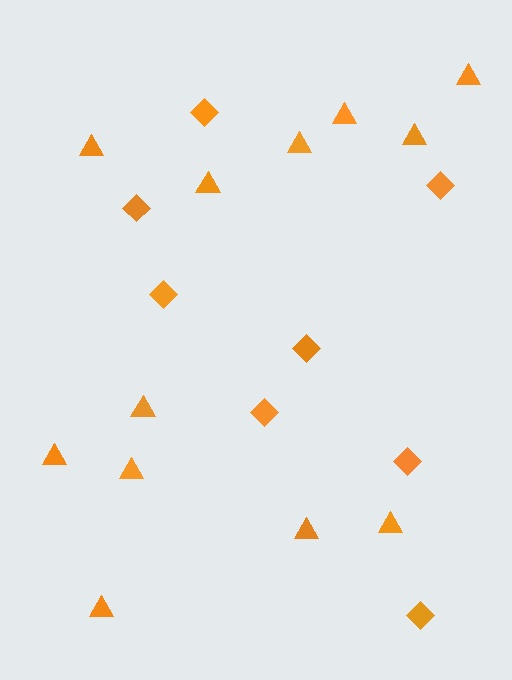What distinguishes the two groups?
There are 2 groups: one group of triangles (12) and one group of diamonds (8).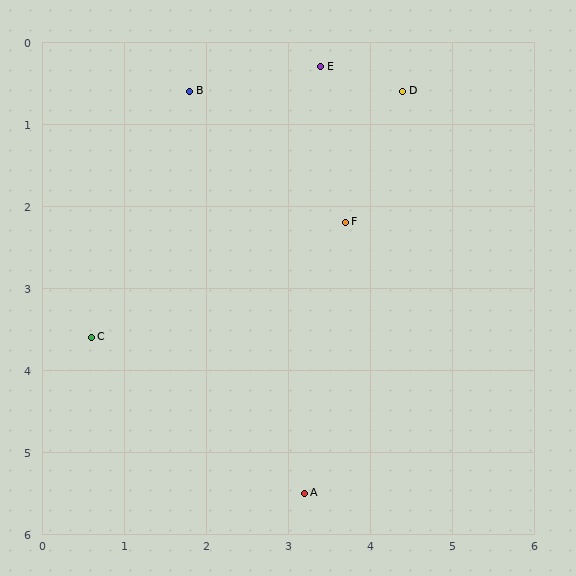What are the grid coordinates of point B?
Point B is at approximately (1.8, 0.6).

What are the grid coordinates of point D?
Point D is at approximately (4.4, 0.6).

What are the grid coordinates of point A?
Point A is at approximately (3.2, 5.5).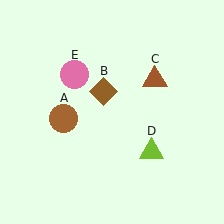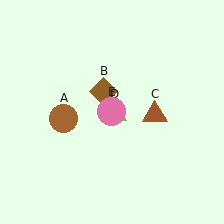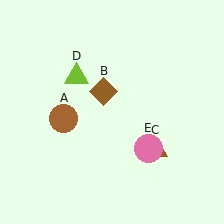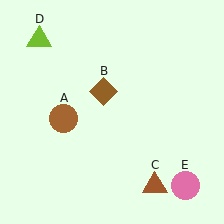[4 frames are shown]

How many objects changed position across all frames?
3 objects changed position: brown triangle (object C), lime triangle (object D), pink circle (object E).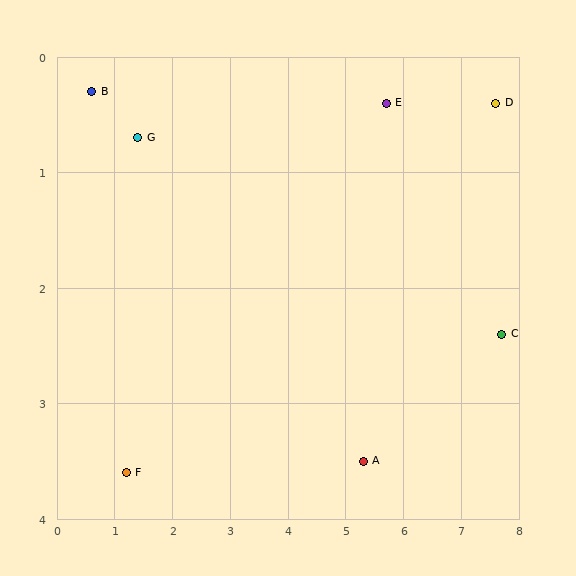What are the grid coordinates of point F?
Point F is at approximately (1.2, 3.6).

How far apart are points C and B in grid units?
Points C and B are about 7.4 grid units apart.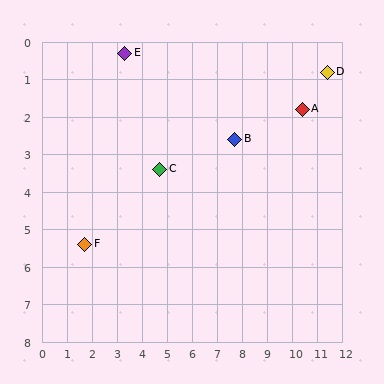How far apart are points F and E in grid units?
Points F and E are about 5.3 grid units apart.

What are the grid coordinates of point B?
Point B is at approximately (7.7, 2.6).